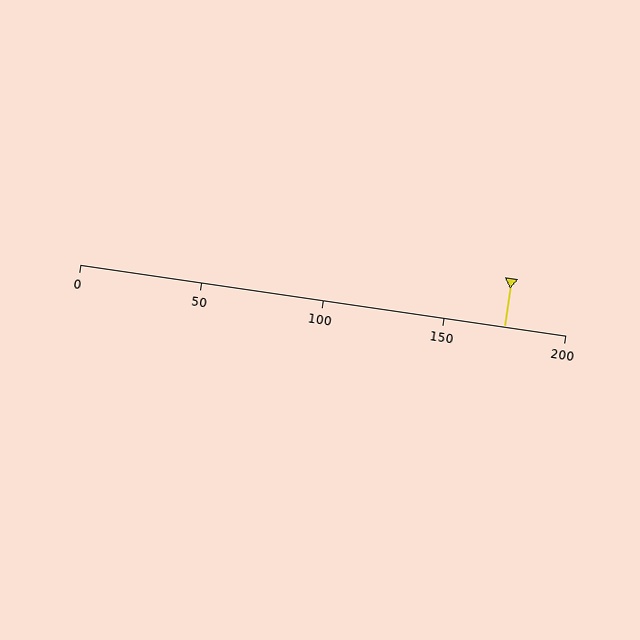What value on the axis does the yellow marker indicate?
The marker indicates approximately 175.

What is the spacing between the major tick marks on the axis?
The major ticks are spaced 50 apart.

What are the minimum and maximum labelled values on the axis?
The axis runs from 0 to 200.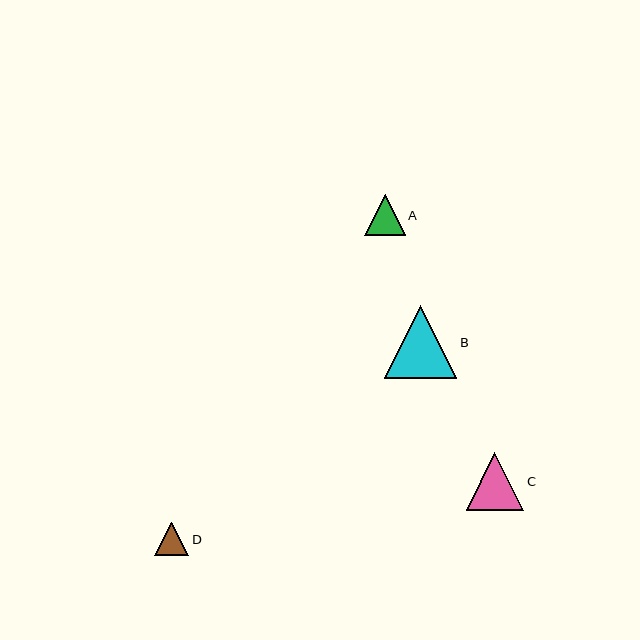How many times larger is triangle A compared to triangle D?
Triangle A is approximately 1.2 times the size of triangle D.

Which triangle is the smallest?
Triangle D is the smallest with a size of approximately 34 pixels.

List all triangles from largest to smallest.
From largest to smallest: B, C, A, D.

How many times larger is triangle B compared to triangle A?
Triangle B is approximately 1.8 times the size of triangle A.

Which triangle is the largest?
Triangle B is the largest with a size of approximately 72 pixels.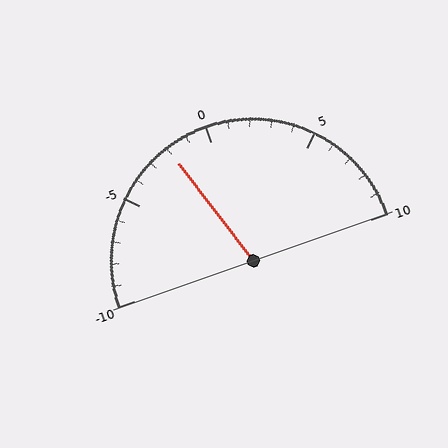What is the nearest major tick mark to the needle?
The nearest major tick mark is 0.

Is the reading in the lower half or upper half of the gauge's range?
The reading is in the lower half of the range (-10 to 10).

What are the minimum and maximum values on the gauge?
The gauge ranges from -10 to 10.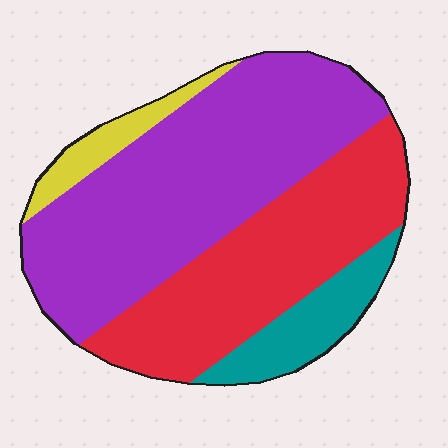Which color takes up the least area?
Yellow, at roughly 5%.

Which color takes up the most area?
Purple, at roughly 50%.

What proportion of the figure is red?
Red takes up about one third (1/3) of the figure.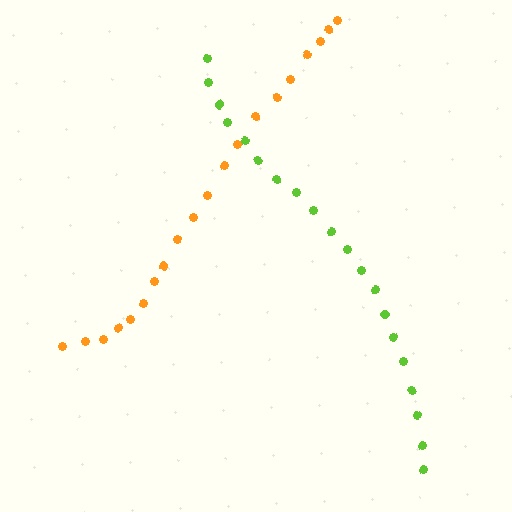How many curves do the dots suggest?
There are 2 distinct paths.